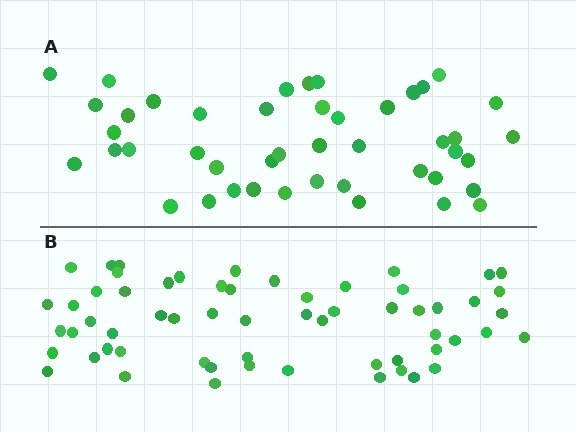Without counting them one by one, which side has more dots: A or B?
Region B (the bottom region) has more dots.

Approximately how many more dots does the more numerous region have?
Region B has approximately 15 more dots than region A.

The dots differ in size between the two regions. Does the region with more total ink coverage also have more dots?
No. Region A has more total ink coverage because its dots are larger, but region B actually contains more individual dots. Total area can be misleading — the number of items is what matters here.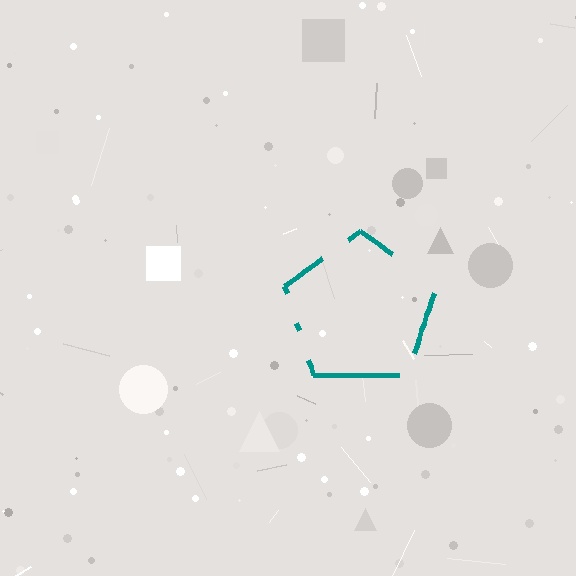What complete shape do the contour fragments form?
The contour fragments form a pentagon.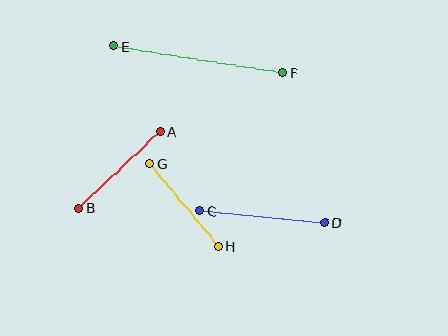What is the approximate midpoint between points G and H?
The midpoint is at approximately (184, 205) pixels.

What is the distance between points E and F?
The distance is approximately 171 pixels.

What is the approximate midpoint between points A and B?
The midpoint is at approximately (119, 170) pixels.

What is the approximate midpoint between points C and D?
The midpoint is at approximately (262, 216) pixels.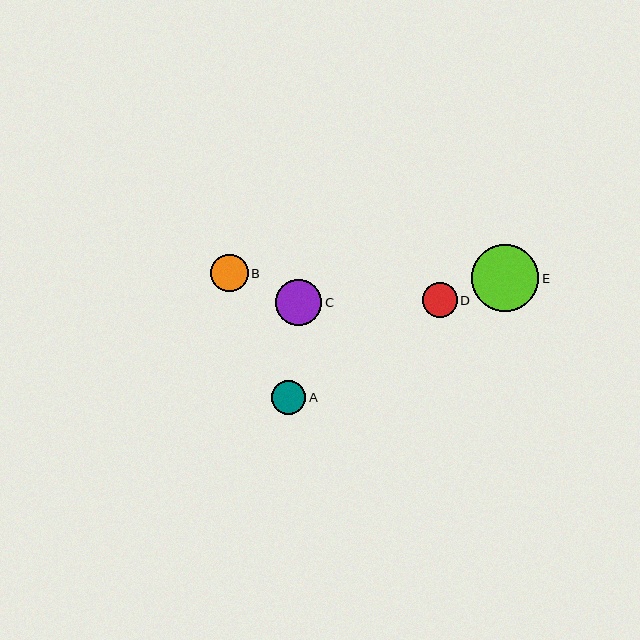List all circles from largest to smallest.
From largest to smallest: E, C, B, D, A.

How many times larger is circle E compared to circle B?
Circle E is approximately 1.8 times the size of circle B.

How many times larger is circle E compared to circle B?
Circle E is approximately 1.8 times the size of circle B.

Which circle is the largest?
Circle E is the largest with a size of approximately 67 pixels.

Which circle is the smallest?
Circle A is the smallest with a size of approximately 34 pixels.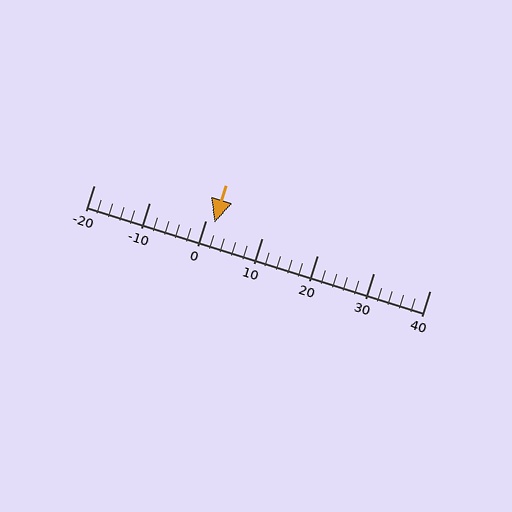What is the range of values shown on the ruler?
The ruler shows values from -20 to 40.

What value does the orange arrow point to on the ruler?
The orange arrow points to approximately 2.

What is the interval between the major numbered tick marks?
The major tick marks are spaced 10 units apart.